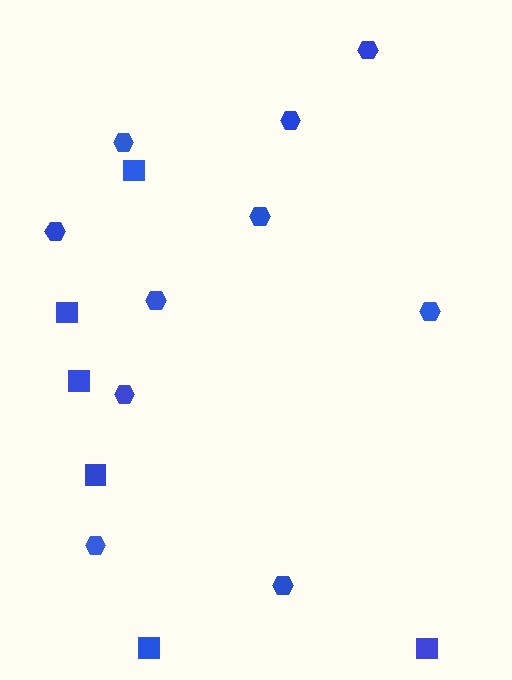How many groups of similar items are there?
There are 2 groups: one group of hexagons (10) and one group of squares (6).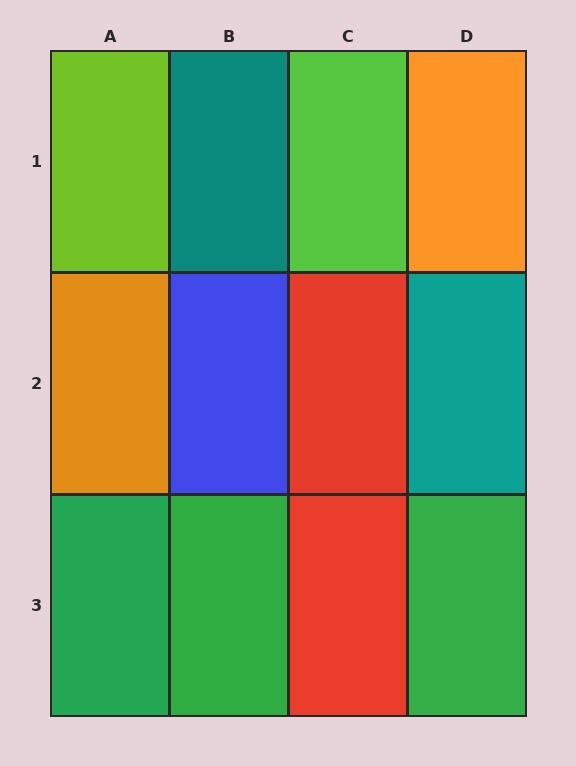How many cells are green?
3 cells are green.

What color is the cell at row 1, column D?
Orange.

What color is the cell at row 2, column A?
Orange.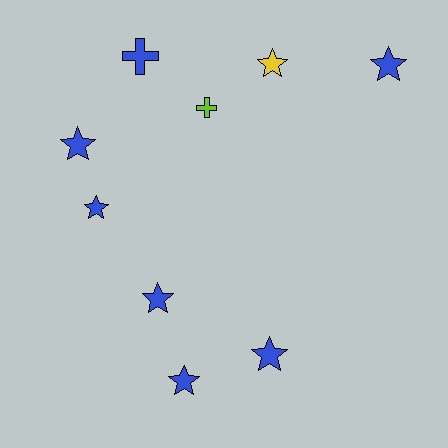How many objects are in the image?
There are 9 objects.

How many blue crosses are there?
There is 1 blue cross.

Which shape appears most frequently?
Star, with 7 objects.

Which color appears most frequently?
Blue, with 7 objects.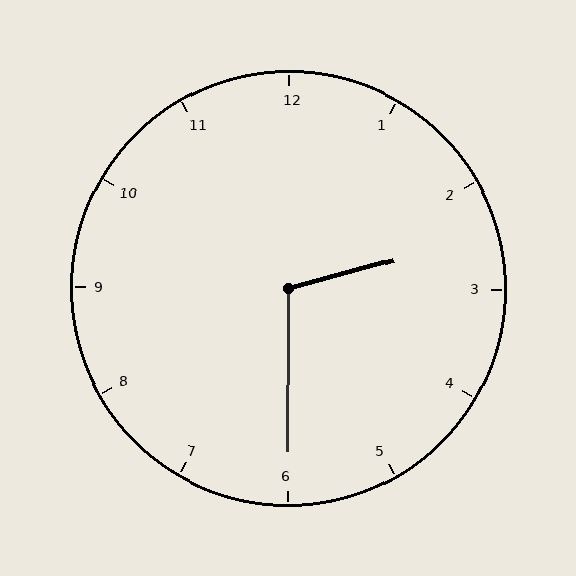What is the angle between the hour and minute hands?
Approximately 105 degrees.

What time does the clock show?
2:30.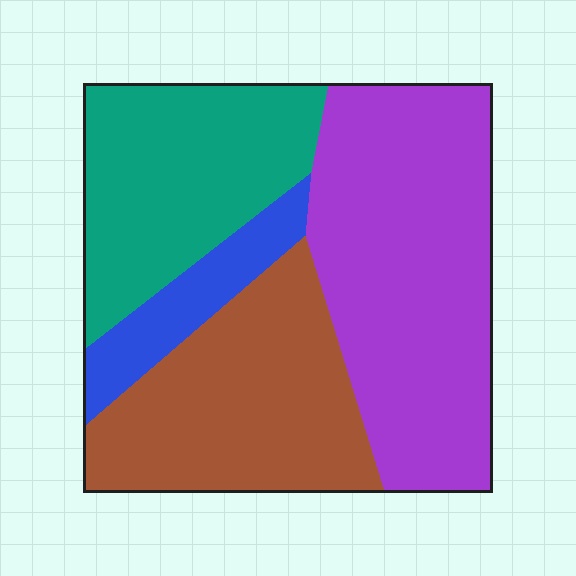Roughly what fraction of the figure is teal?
Teal takes up about one quarter (1/4) of the figure.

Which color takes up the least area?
Blue, at roughly 10%.